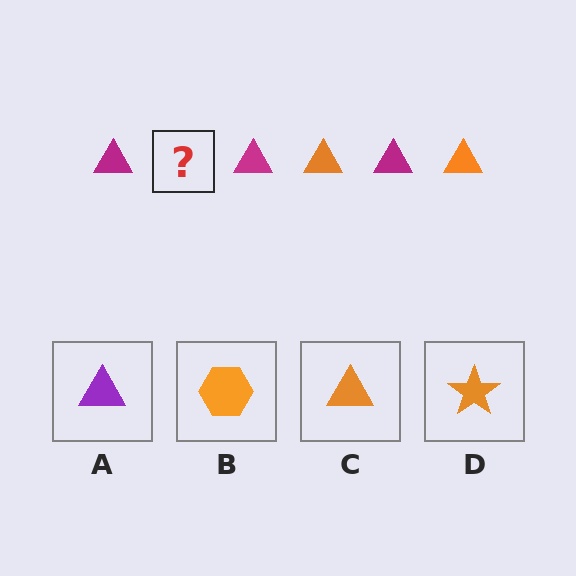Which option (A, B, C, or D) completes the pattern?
C.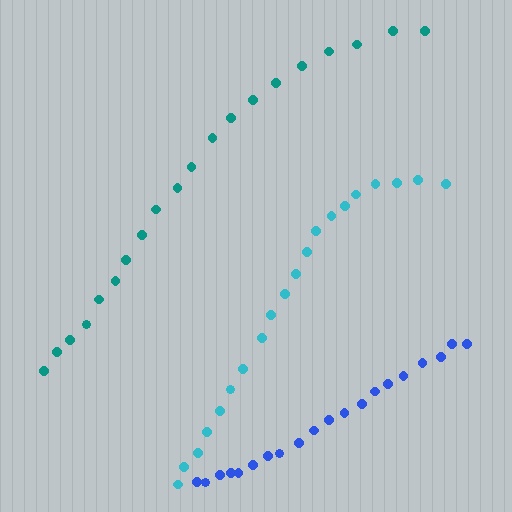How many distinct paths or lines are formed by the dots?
There are 3 distinct paths.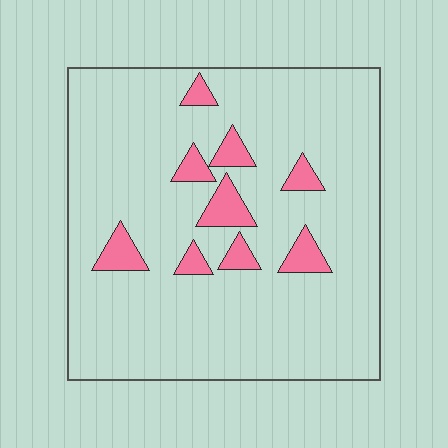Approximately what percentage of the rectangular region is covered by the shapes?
Approximately 10%.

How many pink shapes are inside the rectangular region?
9.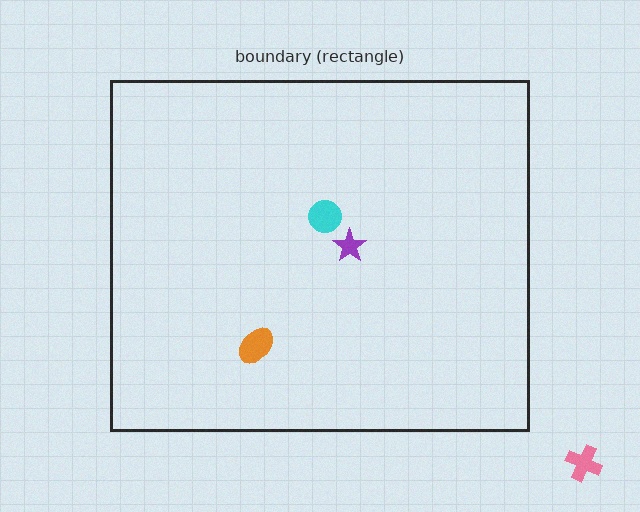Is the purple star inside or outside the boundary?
Inside.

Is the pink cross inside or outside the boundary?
Outside.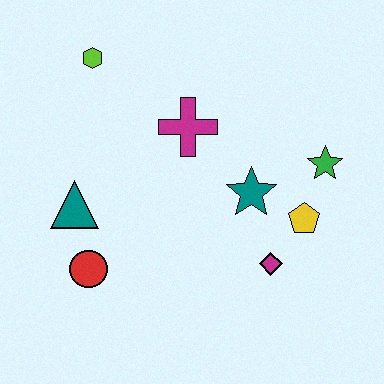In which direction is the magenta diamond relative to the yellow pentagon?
The magenta diamond is below the yellow pentagon.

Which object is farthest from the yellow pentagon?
The lime hexagon is farthest from the yellow pentagon.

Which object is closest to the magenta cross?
The teal star is closest to the magenta cross.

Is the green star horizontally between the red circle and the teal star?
No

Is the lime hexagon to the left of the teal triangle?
No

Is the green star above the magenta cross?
No